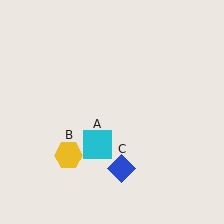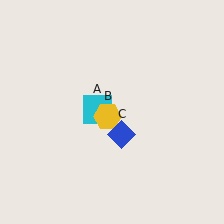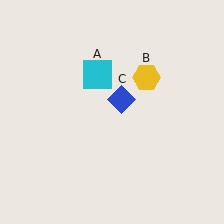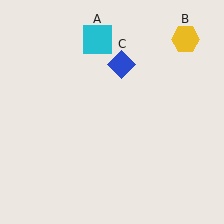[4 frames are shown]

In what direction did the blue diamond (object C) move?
The blue diamond (object C) moved up.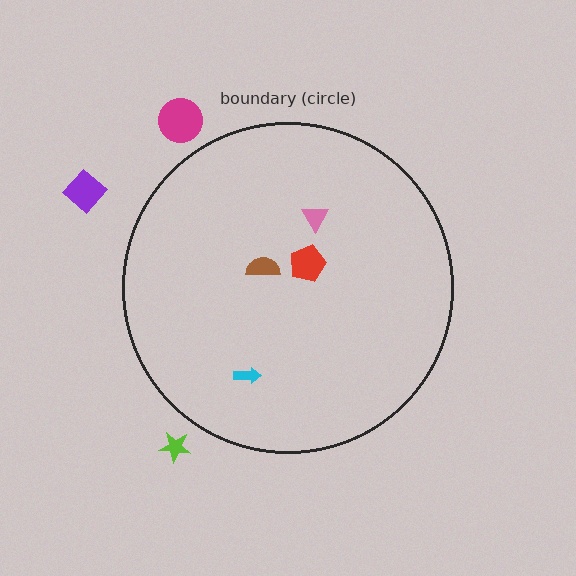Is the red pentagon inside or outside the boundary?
Inside.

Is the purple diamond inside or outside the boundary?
Outside.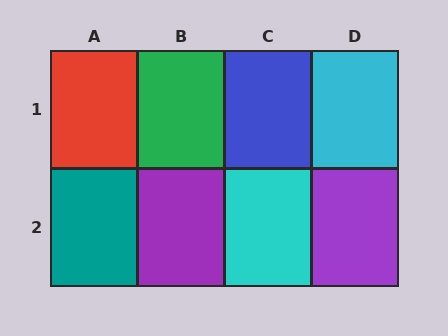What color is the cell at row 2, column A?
Teal.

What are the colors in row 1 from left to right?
Red, green, blue, cyan.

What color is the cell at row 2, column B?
Purple.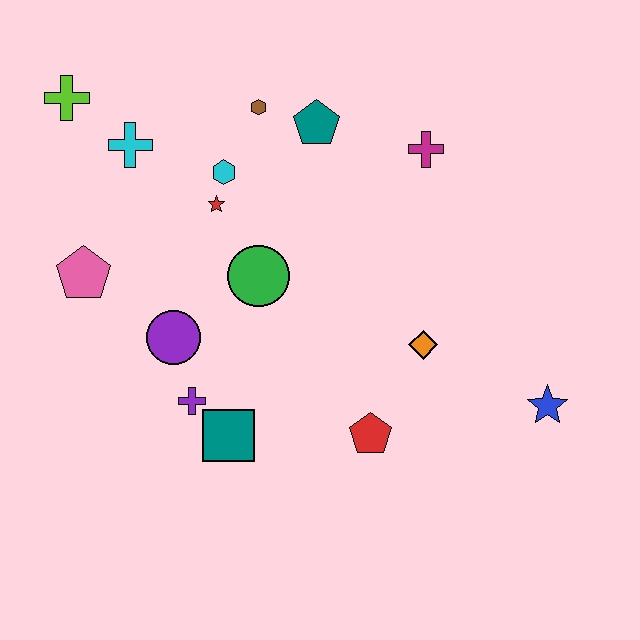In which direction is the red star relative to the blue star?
The red star is to the left of the blue star.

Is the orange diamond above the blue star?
Yes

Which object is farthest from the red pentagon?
The lime cross is farthest from the red pentagon.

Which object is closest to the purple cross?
The teal square is closest to the purple cross.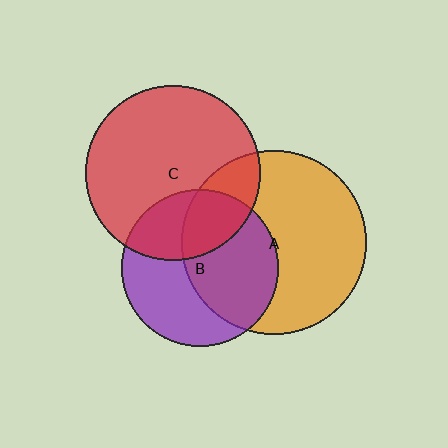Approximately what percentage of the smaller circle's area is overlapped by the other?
Approximately 30%.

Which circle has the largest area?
Circle A (orange).